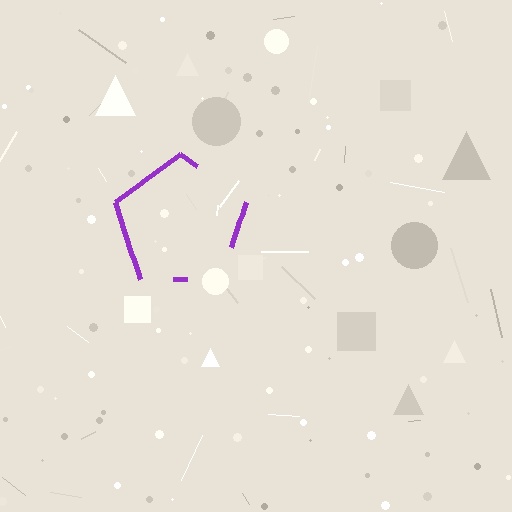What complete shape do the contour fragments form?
The contour fragments form a pentagon.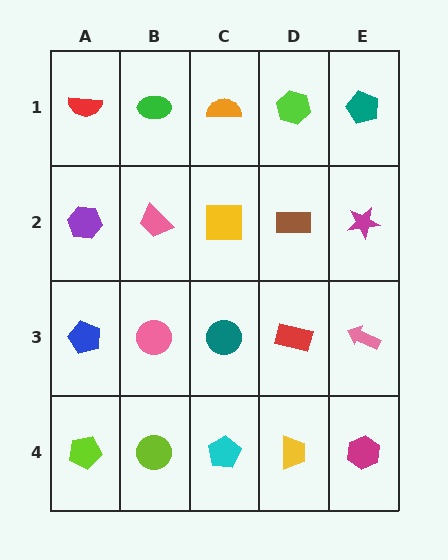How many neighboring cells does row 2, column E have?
3.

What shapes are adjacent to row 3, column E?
A magenta star (row 2, column E), a magenta hexagon (row 4, column E), a red rectangle (row 3, column D).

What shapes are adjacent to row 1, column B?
A pink trapezoid (row 2, column B), a red semicircle (row 1, column A), an orange semicircle (row 1, column C).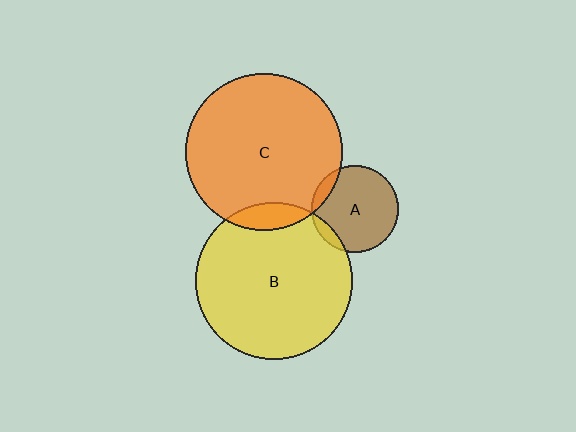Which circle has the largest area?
Circle C (orange).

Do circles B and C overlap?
Yes.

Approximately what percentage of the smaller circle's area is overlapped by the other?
Approximately 10%.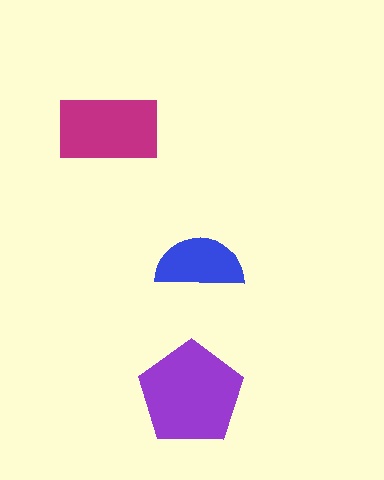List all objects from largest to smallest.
The purple pentagon, the magenta rectangle, the blue semicircle.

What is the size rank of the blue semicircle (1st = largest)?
3rd.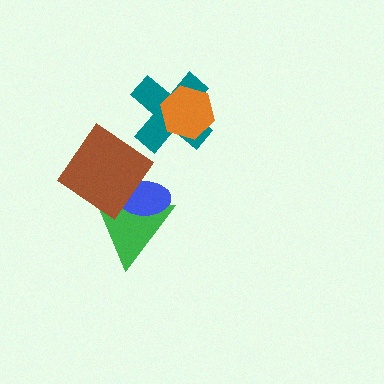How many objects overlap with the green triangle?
2 objects overlap with the green triangle.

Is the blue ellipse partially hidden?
Yes, it is partially covered by another shape.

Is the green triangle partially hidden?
Yes, it is partially covered by another shape.